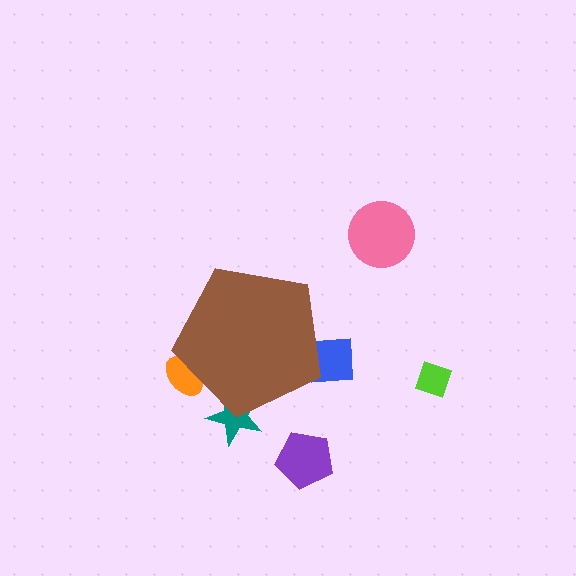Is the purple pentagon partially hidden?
No, the purple pentagon is fully visible.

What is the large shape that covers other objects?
A brown pentagon.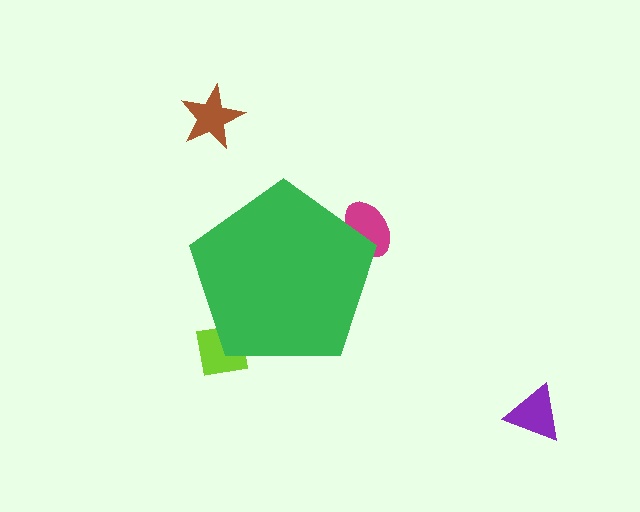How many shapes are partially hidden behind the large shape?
2 shapes are partially hidden.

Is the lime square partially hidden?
Yes, the lime square is partially hidden behind the green pentagon.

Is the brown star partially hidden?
No, the brown star is fully visible.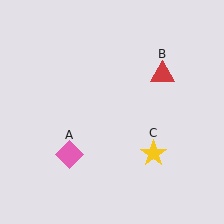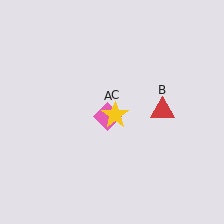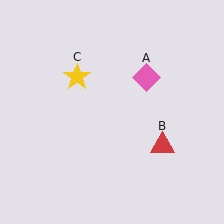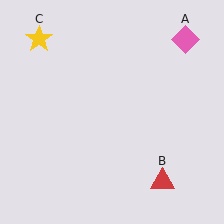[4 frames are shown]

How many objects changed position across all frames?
3 objects changed position: pink diamond (object A), red triangle (object B), yellow star (object C).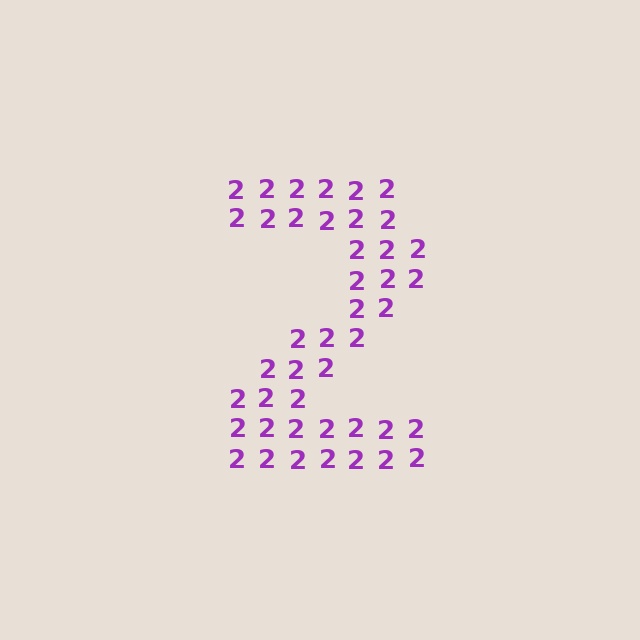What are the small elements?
The small elements are digit 2's.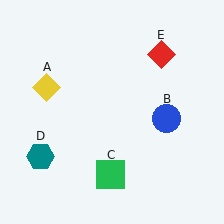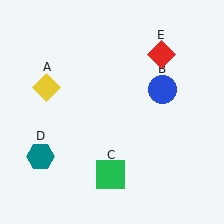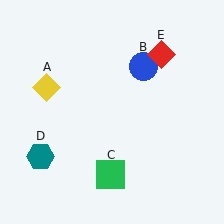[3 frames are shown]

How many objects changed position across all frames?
1 object changed position: blue circle (object B).